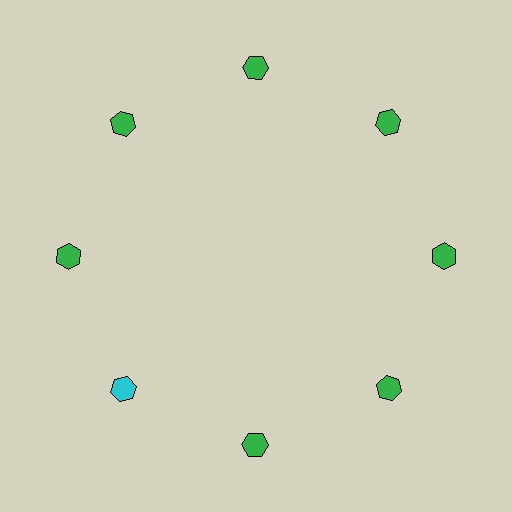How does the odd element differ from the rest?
It has a different color: cyan instead of green.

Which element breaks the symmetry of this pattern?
The cyan hexagon at roughly the 8 o'clock position breaks the symmetry. All other shapes are green hexagons.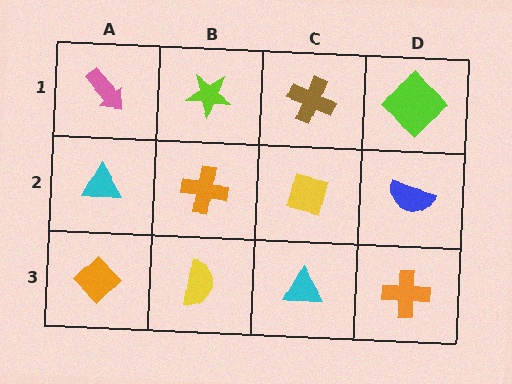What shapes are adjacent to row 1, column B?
An orange cross (row 2, column B), a pink arrow (row 1, column A), a brown cross (row 1, column C).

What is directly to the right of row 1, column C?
A lime diamond.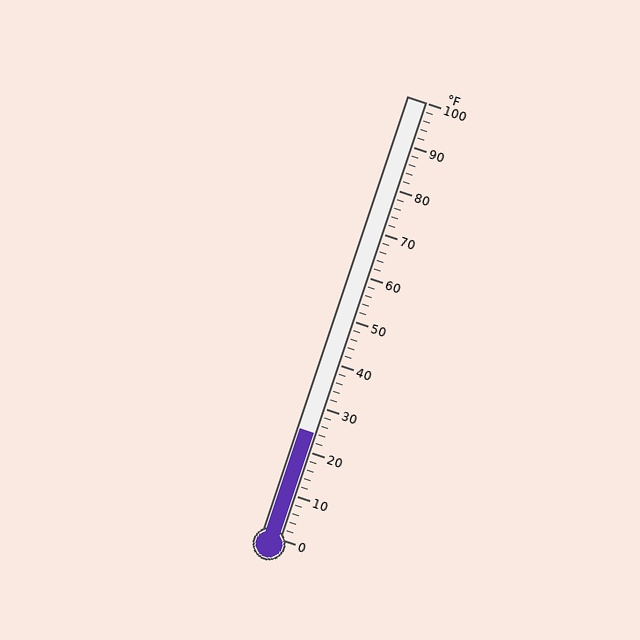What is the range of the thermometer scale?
The thermometer scale ranges from 0°F to 100°F.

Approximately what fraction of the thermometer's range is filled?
The thermometer is filled to approximately 25% of its range.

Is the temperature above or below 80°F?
The temperature is below 80°F.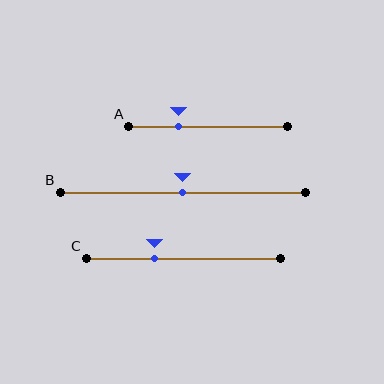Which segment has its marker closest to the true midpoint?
Segment B has its marker closest to the true midpoint.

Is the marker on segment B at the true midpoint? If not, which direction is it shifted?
Yes, the marker on segment B is at the true midpoint.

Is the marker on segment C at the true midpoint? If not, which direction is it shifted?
No, the marker on segment C is shifted to the left by about 15% of the segment length.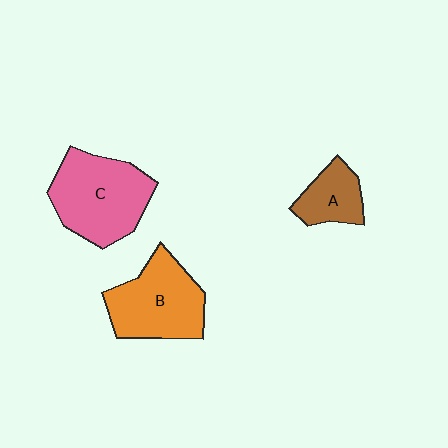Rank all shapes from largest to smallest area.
From largest to smallest: C (pink), B (orange), A (brown).